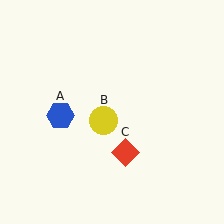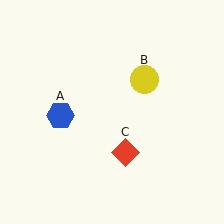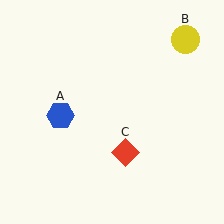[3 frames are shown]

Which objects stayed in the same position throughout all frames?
Blue hexagon (object A) and red diamond (object C) remained stationary.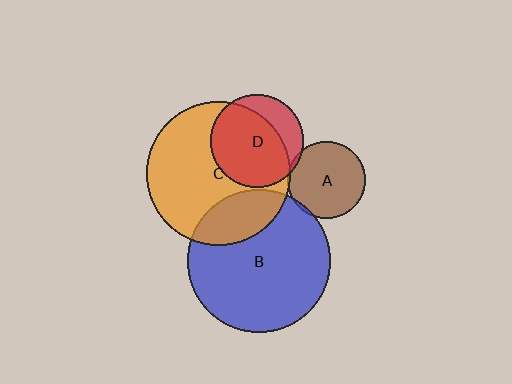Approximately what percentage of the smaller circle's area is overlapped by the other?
Approximately 5%.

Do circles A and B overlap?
Yes.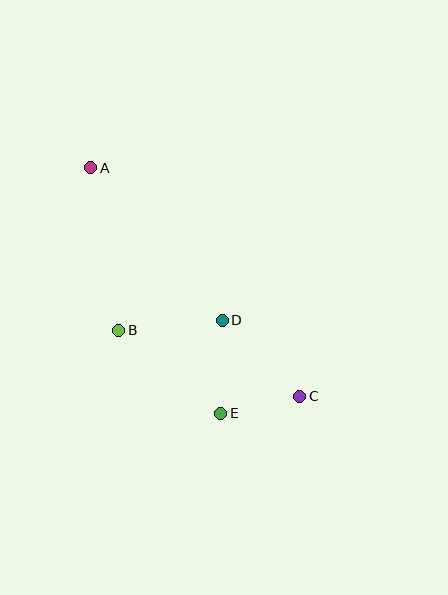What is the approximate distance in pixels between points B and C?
The distance between B and C is approximately 193 pixels.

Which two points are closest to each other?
Points C and E are closest to each other.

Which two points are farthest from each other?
Points A and C are farthest from each other.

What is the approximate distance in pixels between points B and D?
The distance between B and D is approximately 104 pixels.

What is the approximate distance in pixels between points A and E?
The distance between A and E is approximately 277 pixels.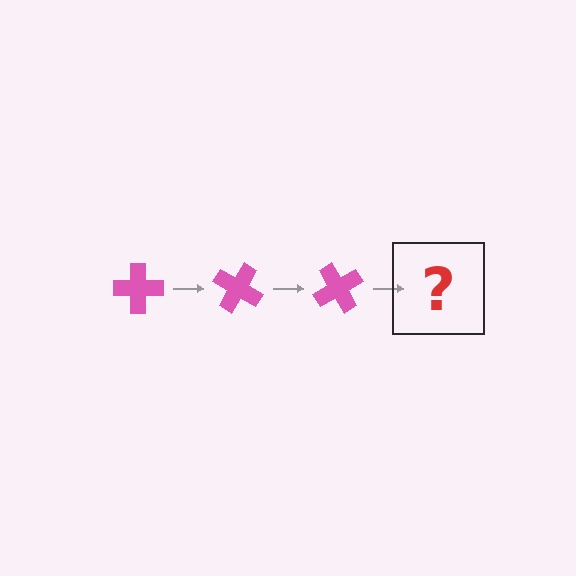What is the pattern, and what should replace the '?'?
The pattern is that the cross rotates 30 degrees each step. The '?' should be a pink cross rotated 90 degrees.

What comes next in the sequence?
The next element should be a pink cross rotated 90 degrees.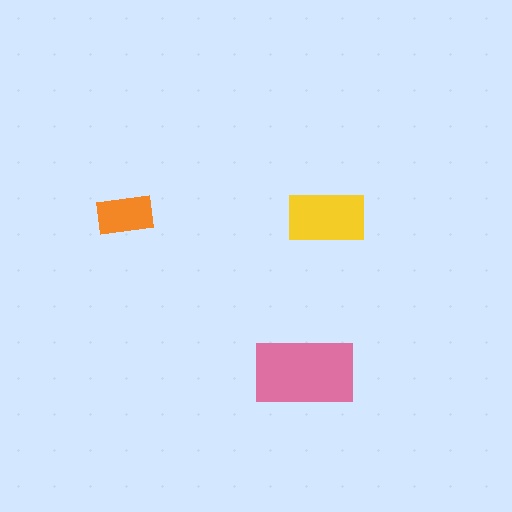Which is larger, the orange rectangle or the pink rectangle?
The pink one.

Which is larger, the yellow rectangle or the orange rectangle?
The yellow one.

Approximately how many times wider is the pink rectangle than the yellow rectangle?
About 1.5 times wider.